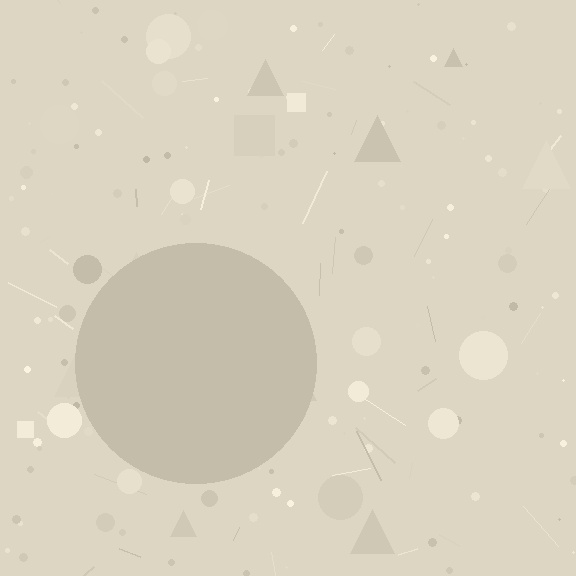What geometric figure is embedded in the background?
A circle is embedded in the background.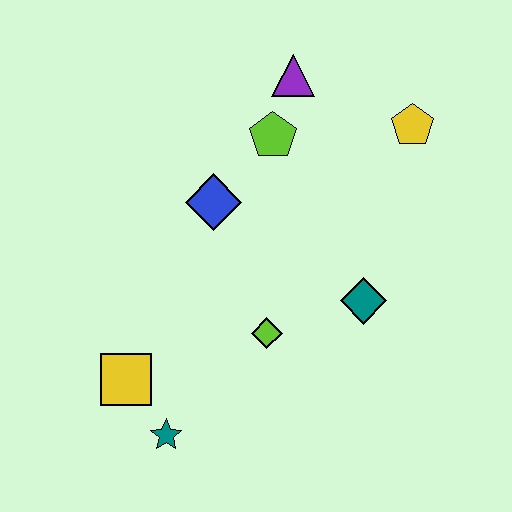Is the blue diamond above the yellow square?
Yes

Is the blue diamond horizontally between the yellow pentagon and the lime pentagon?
No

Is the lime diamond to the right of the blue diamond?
Yes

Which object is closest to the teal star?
The yellow square is closest to the teal star.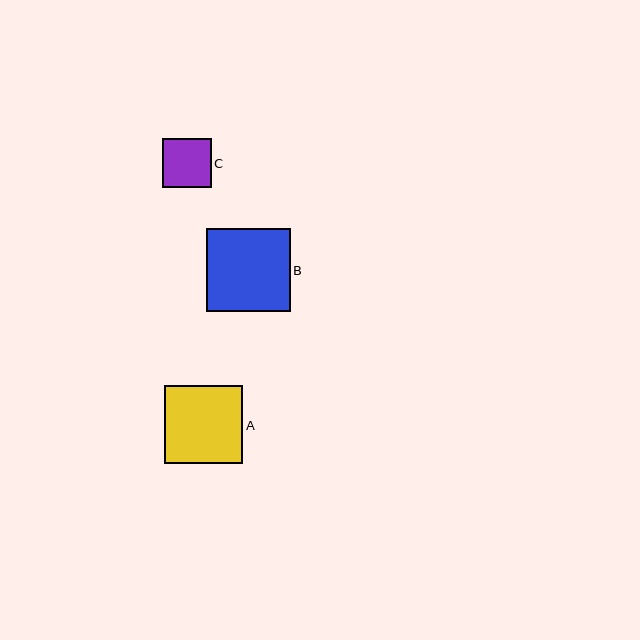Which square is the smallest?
Square C is the smallest with a size of approximately 49 pixels.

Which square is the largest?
Square B is the largest with a size of approximately 84 pixels.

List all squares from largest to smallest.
From largest to smallest: B, A, C.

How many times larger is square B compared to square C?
Square B is approximately 1.7 times the size of square C.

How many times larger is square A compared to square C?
Square A is approximately 1.6 times the size of square C.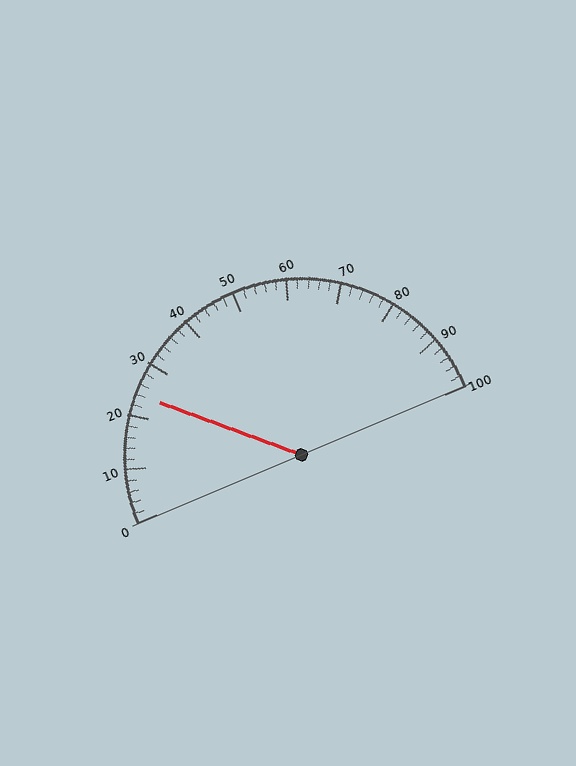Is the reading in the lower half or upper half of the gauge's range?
The reading is in the lower half of the range (0 to 100).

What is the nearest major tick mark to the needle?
The nearest major tick mark is 20.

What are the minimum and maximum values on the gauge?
The gauge ranges from 0 to 100.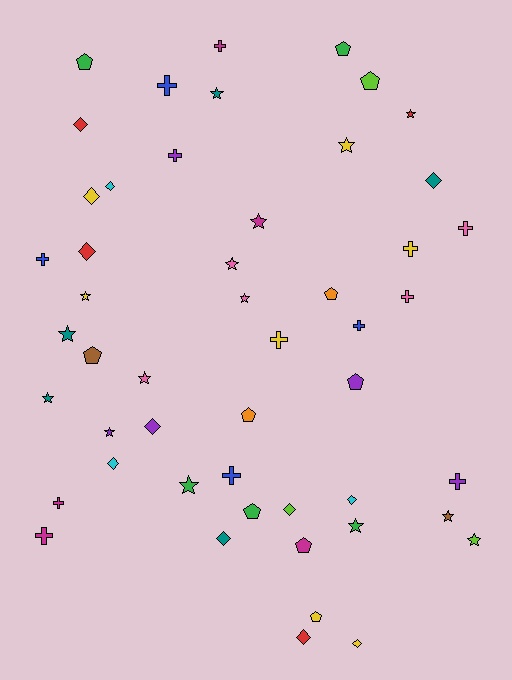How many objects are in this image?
There are 50 objects.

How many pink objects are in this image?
There are 5 pink objects.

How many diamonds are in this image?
There are 12 diamonds.